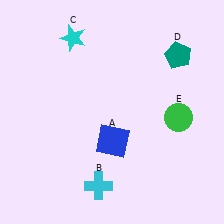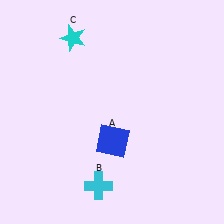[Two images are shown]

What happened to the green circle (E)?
The green circle (E) was removed in Image 2. It was in the bottom-right area of Image 1.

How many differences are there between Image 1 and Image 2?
There are 2 differences between the two images.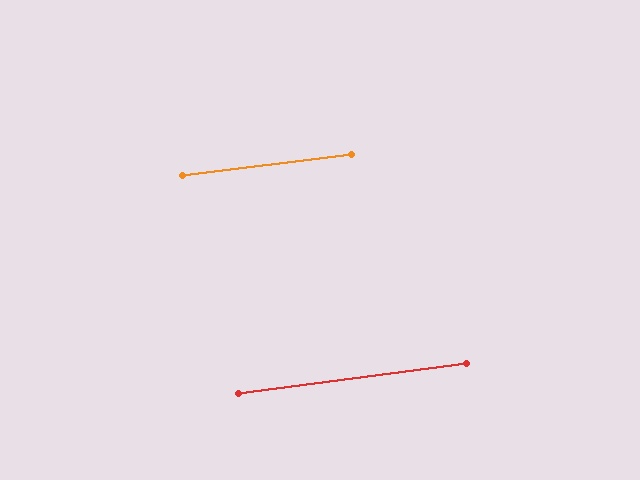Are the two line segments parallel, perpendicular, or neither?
Parallel — their directions differ by only 0.5°.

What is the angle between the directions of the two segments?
Approximately 0 degrees.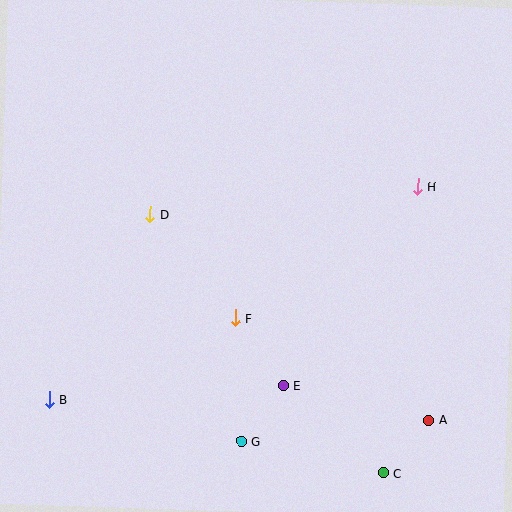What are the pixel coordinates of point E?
Point E is at (283, 386).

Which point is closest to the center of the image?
Point F at (235, 318) is closest to the center.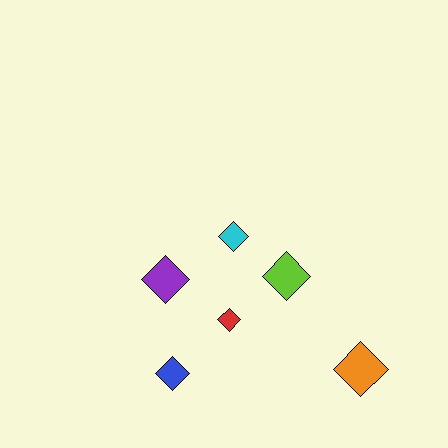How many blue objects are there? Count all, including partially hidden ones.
There is 1 blue object.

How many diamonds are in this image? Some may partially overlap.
There are 6 diamonds.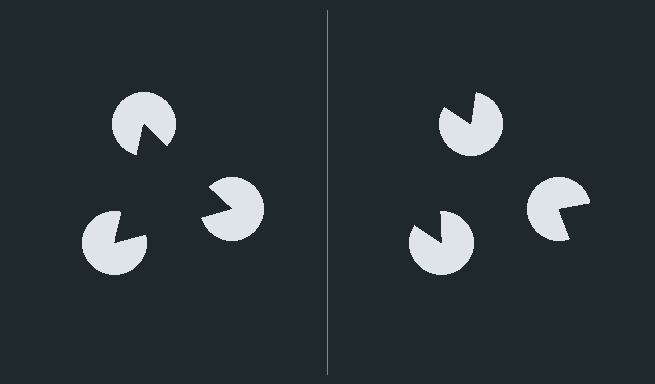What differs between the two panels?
The pac-man discs are positioned identically on both sides; only the wedge orientations differ. On the left they align to a triangle; on the right they are misaligned.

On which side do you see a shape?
An illusory triangle appears on the left side. On the right side the wedge cuts are rotated, so no coherent shape forms.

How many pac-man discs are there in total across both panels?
6 — 3 on each side.